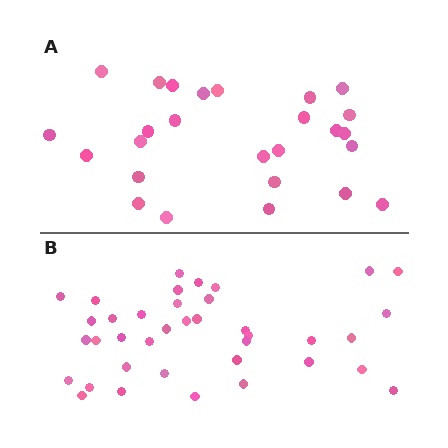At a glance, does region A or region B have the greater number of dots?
Region B (the bottom region) has more dots.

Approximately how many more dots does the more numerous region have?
Region B has roughly 12 or so more dots than region A.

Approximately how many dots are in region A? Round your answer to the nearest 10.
About 30 dots. (The exact count is 26, which rounds to 30.)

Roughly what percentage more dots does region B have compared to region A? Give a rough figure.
About 45% more.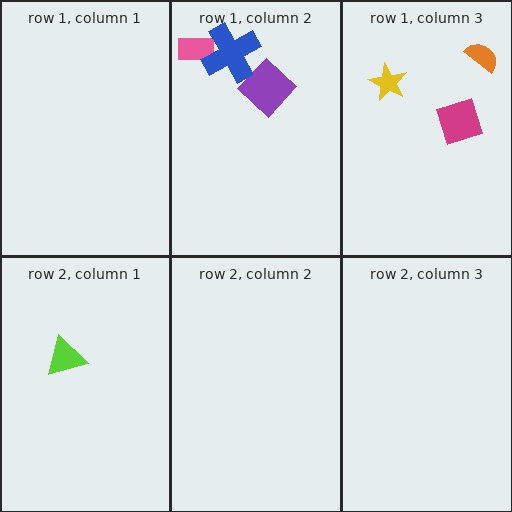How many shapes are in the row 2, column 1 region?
1.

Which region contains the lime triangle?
The row 2, column 1 region.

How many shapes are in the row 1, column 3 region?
3.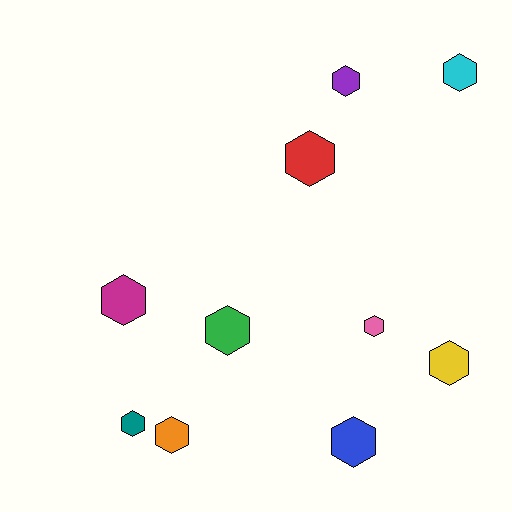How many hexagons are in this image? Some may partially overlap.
There are 10 hexagons.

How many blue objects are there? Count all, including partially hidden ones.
There is 1 blue object.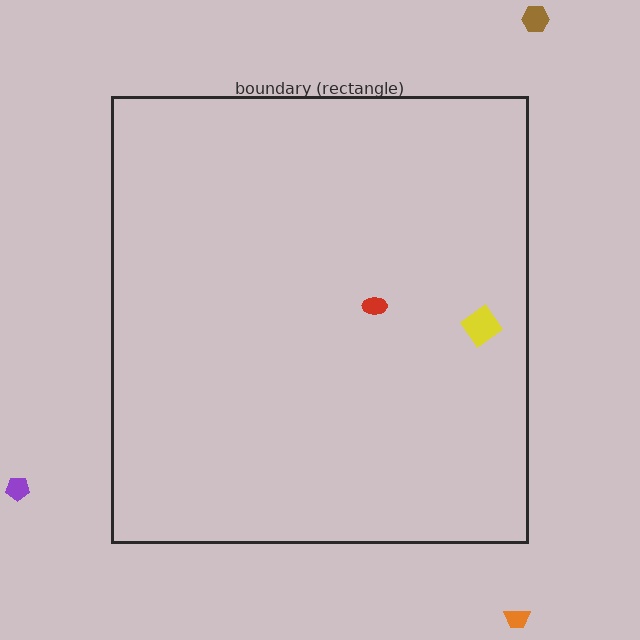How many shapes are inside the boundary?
2 inside, 3 outside.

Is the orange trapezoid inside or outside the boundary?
Outside.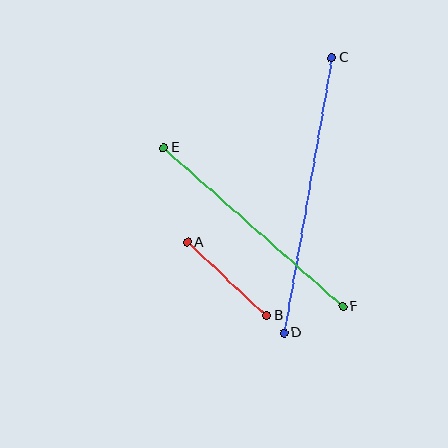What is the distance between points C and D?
The distance is approximately 279 pixels.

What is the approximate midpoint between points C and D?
The midpoint is at approximately (308, 195) pixels.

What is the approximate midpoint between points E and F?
The midpoint is at approximately (253, 227) pixels.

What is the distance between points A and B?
The distance is approximately 108 pixels.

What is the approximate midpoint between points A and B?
The midpoint is at approximately (227, 279) pixels.